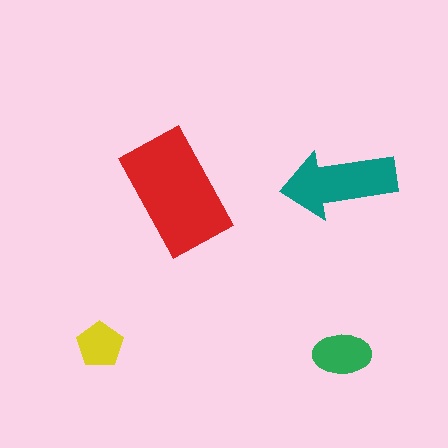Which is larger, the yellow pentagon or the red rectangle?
The red rectangle.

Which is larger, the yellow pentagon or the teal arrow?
The teal arrow.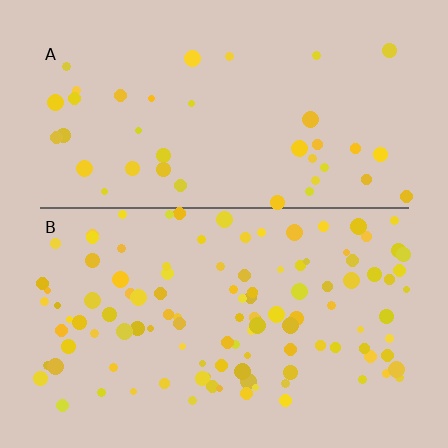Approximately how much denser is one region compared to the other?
Approximately 2.7× — region B over region A.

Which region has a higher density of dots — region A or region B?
B (the bottom).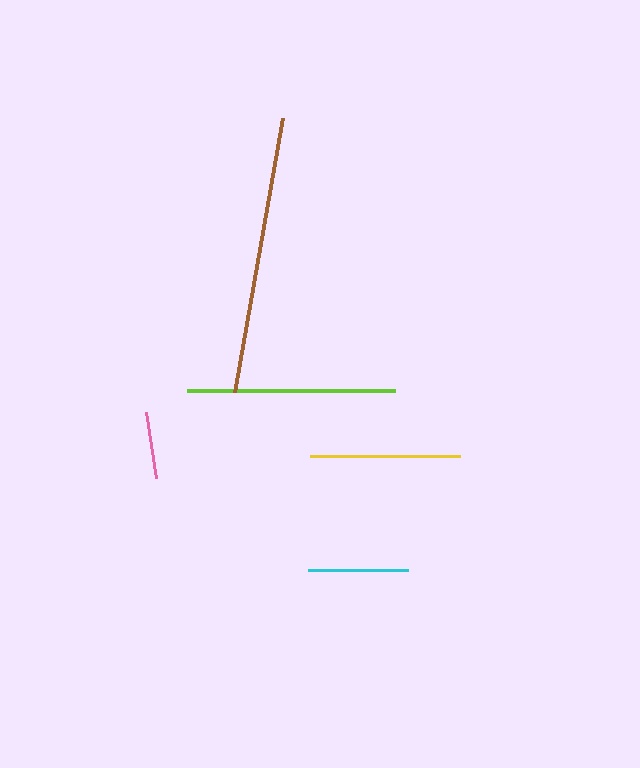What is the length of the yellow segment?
The yellow segment is approximately 149 pixels long.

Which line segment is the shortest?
The pink line is the shortest at approximately 66 pixels.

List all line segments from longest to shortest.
From longest to shortest: brown, lime, yellow, cyan, pink.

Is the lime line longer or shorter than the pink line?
The lime line is longer than the pink line.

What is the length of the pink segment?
The pink segment is approximately 66 pixels long.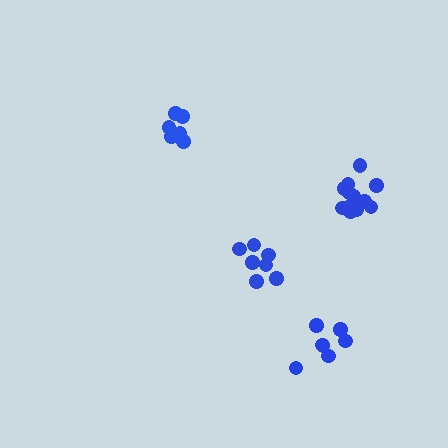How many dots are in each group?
Group 1: 7 dots, Group 2: 7 dots, Group 3: 6 dots, Group 4: 12 dots (32 total).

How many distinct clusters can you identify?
There are 4 distinct clusters.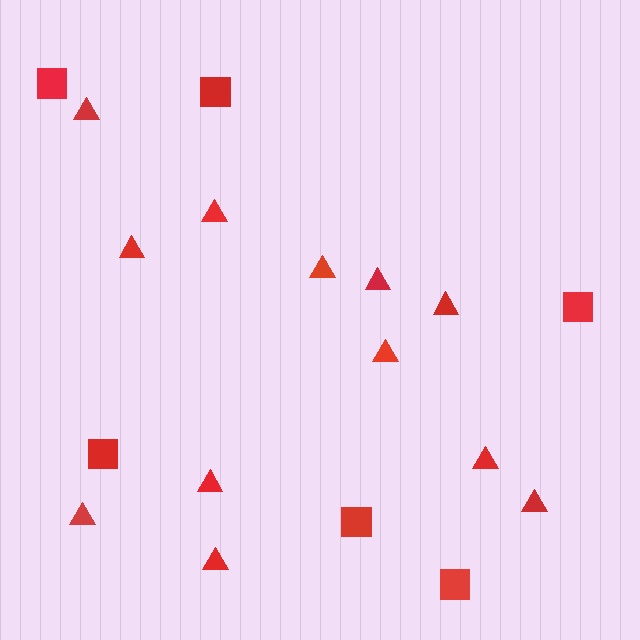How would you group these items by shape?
There are 2 groups: one group of triangles (12) and one group of squares (6).